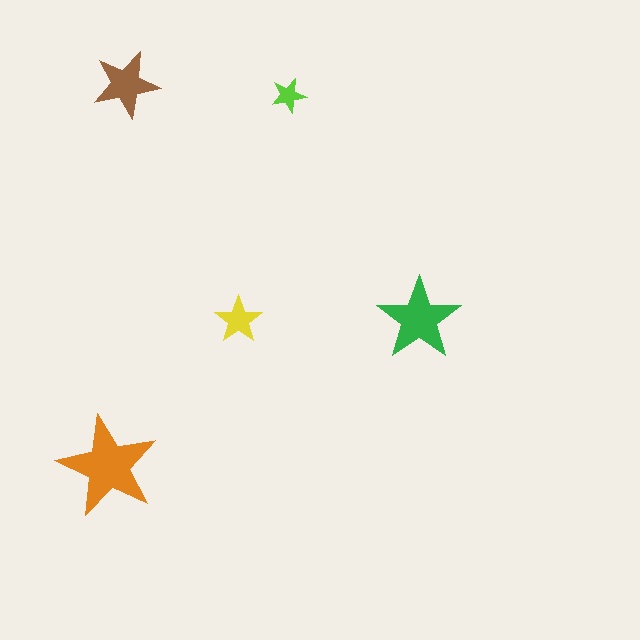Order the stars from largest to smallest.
the orange one, the green one, the brown one, the yellow one, the lime one.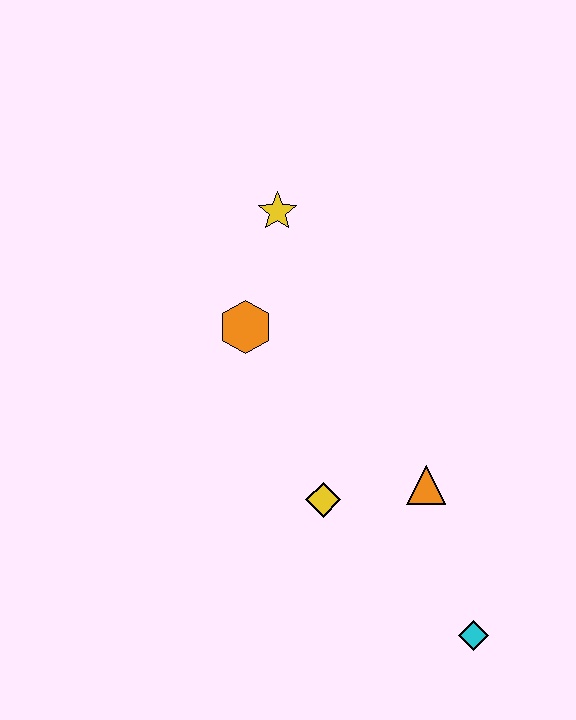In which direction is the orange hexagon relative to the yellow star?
The orange hexagon is below the yellow star.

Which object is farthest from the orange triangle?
The yellow star is farthest from the orange triangle.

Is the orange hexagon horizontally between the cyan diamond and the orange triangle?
No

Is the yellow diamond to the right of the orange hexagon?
Yes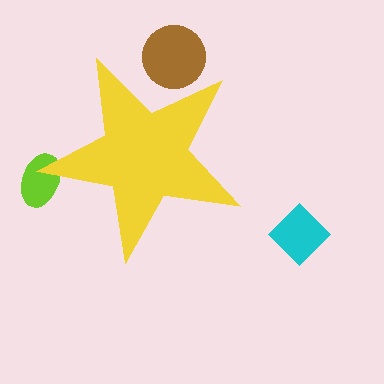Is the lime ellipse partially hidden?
Yes, the lime ellipse is partially hidden behind the yellow star.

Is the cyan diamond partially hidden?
No, the cyan diamond is fully visible.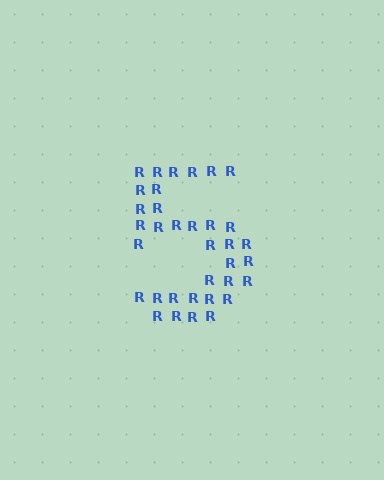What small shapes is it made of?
It is made of small letter R's.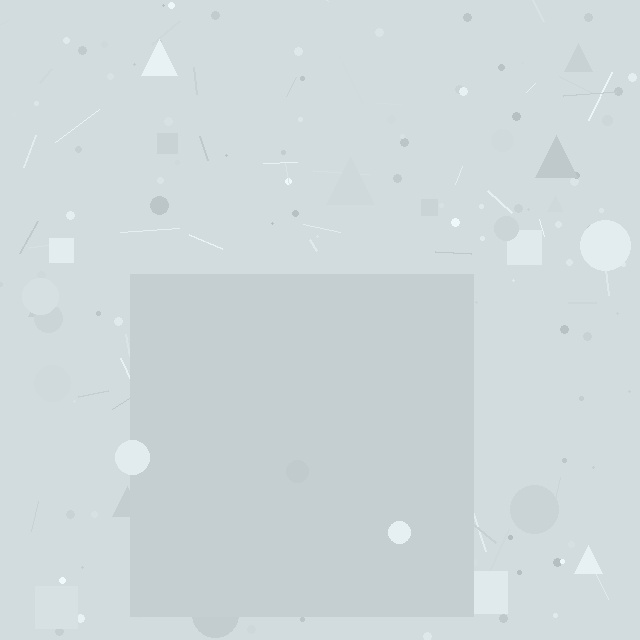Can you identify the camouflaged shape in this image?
The camouflaged shape is a square.